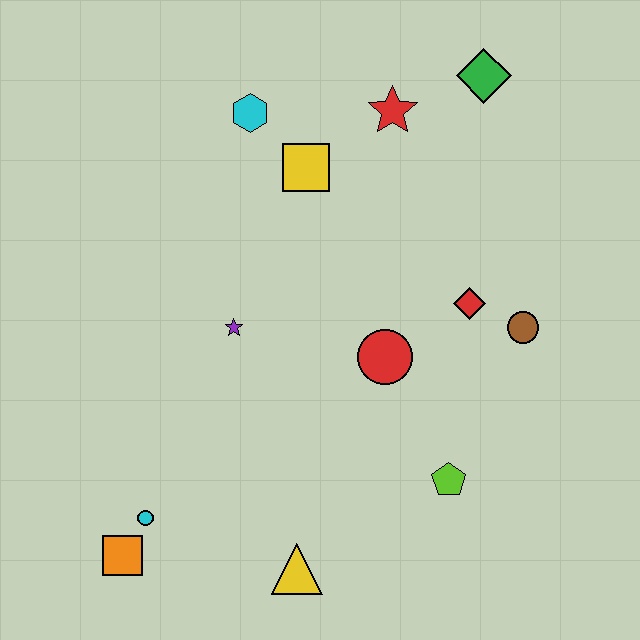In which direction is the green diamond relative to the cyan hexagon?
The green diamond is to the right of the cyan hexagon.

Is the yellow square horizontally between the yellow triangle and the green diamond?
Yes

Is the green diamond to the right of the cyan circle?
Yes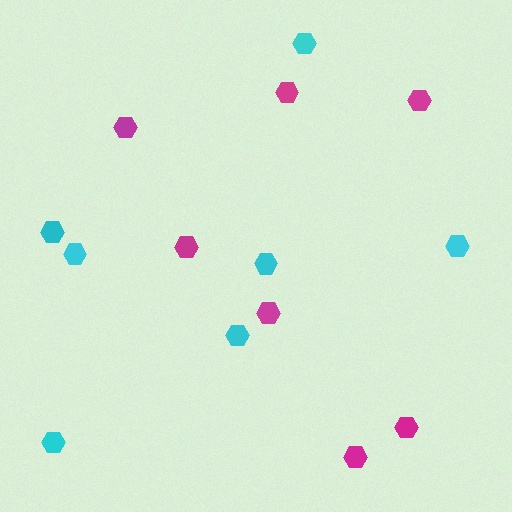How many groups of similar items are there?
There are 2 groups: one group of magenta hexagons (7) and one group of cyan hexagons (7).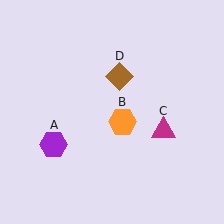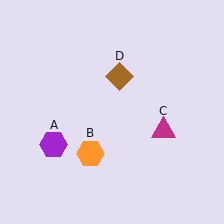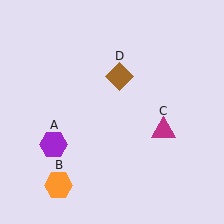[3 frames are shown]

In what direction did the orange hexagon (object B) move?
The orange hexagon (object B) moved down and to the left.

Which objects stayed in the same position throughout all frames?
Purple hexagon (object A) and magenta triangle (object C) and brown diamond (object D) remained stationary.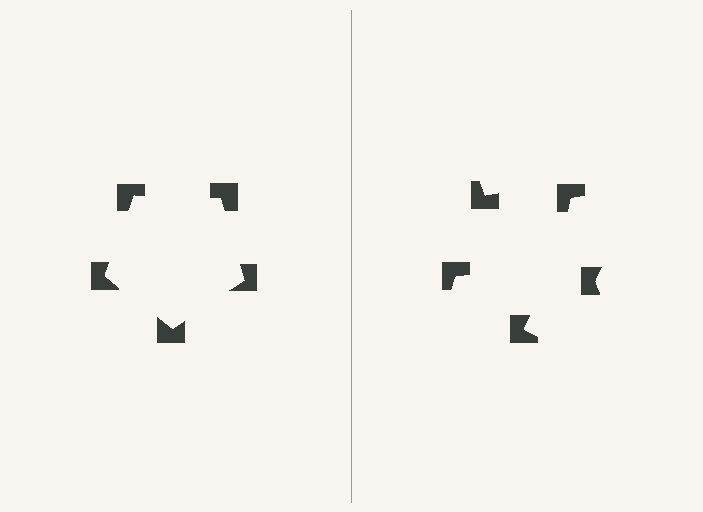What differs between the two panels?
The notched squares are positioned identically on both sides; only the wedge orientations differ. On the left they align to a pentagon; on the right they are misaligned.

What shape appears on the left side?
An illusory pentagon.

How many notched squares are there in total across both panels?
10 — 5 on each side.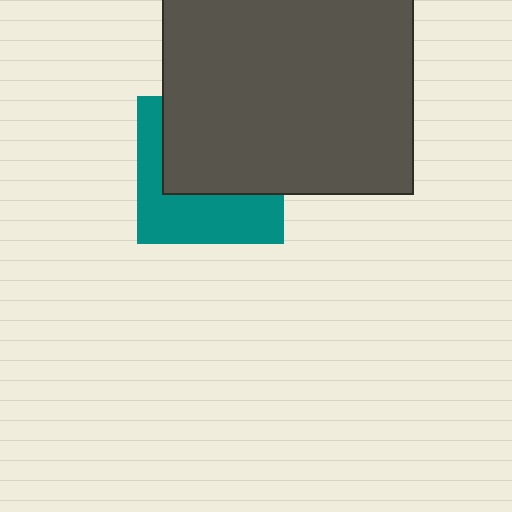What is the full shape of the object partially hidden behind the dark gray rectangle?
The partially hidden object is a teal square.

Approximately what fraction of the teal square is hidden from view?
Roughly 56% of the teal square is hidden behind the dark gray rectangle.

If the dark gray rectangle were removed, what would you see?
You would see the complete teal square.